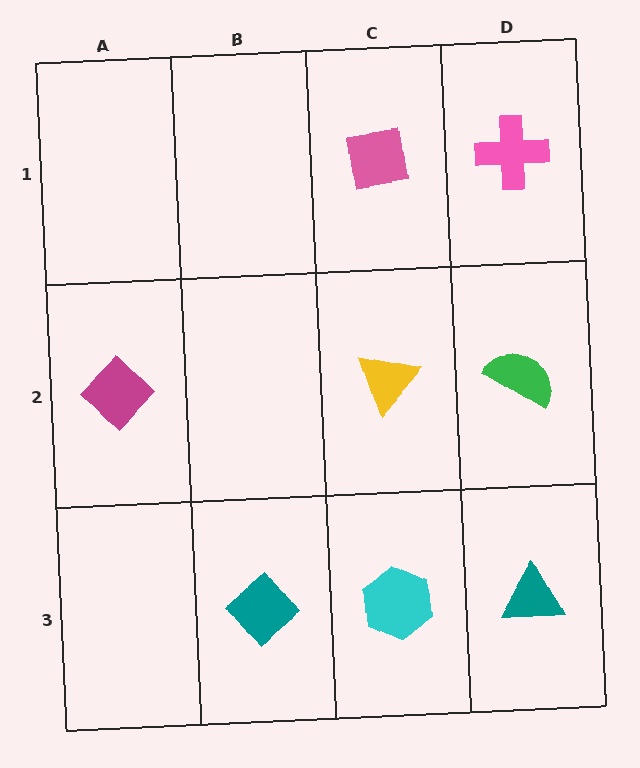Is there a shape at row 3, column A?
No, that cell is empty.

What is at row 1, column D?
A pink cross.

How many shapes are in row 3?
3 shapes.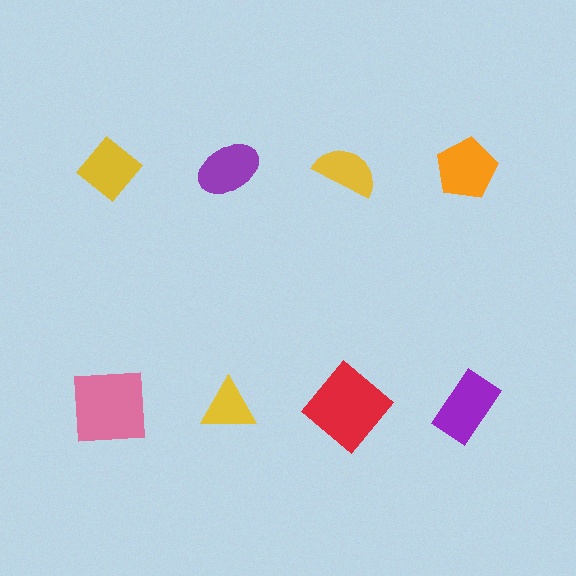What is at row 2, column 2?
A yellow triangle.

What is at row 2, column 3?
A red diamond.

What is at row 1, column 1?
A yellow diamond.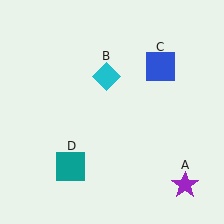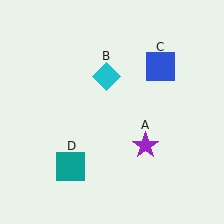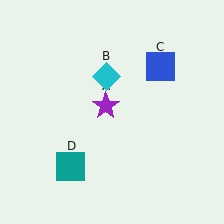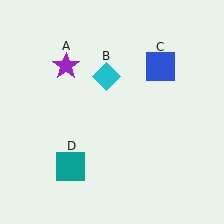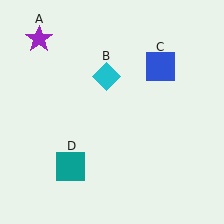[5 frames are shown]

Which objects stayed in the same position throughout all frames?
Cyan diamond (object B) and blue square (object C) and teal square (object D) remained stationary.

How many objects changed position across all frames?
1 object changed position: purple star (object A).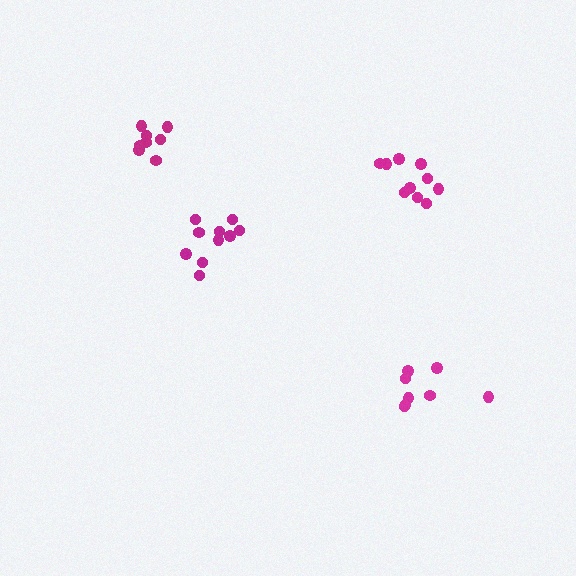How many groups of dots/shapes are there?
There are 4 groups.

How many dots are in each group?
Group 1: 8 dots, Group 2: 10 dots, Group 3: 10 dots, Group 4: 8 dots (36 total).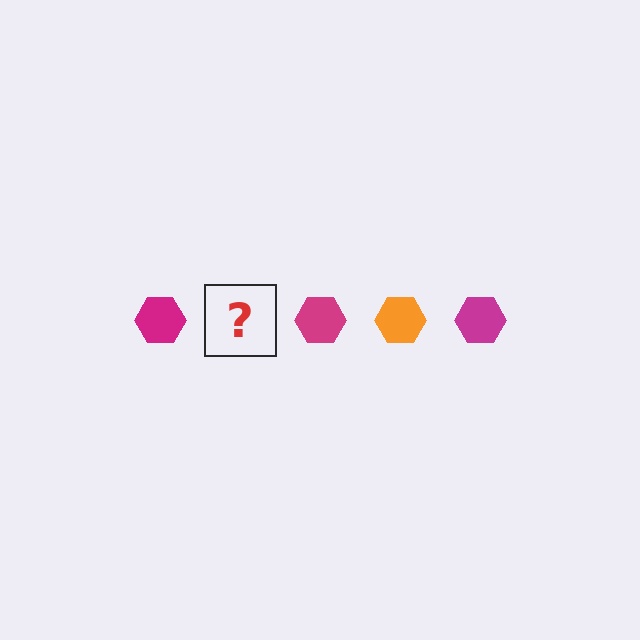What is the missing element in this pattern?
The missing element is an orange hexagon.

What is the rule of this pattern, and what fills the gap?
The rule is that the pattern cycles through magenta, orange hexagons. The gap should be filled with an orange hexagon.